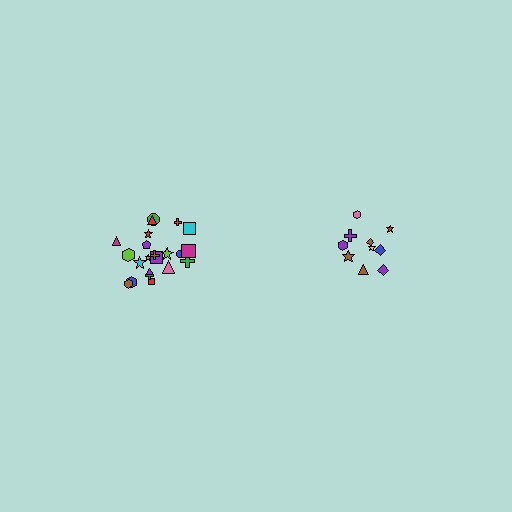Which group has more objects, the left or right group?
The left group.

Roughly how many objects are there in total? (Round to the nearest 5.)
Roughly 30 objects in total.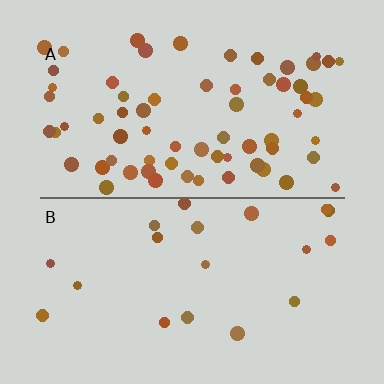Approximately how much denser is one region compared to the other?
Approximately 3.4× — region A over region B.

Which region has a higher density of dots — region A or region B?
A (the top).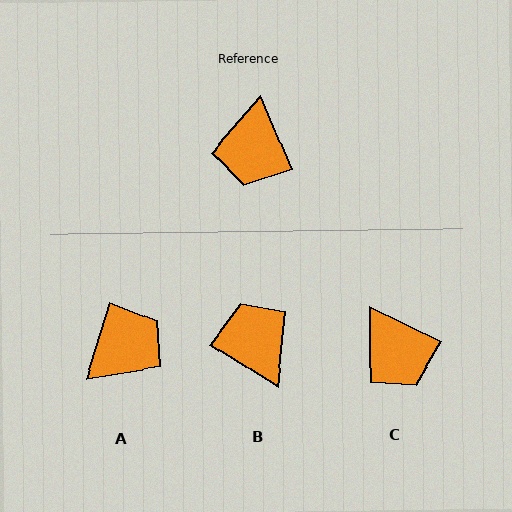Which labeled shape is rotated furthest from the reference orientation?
B, about 145 degrees away.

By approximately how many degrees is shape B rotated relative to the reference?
Approximately 145 degrees clockwise.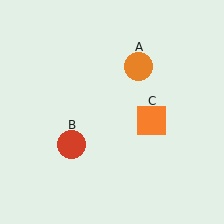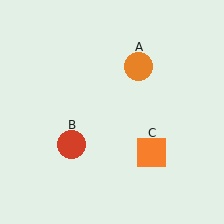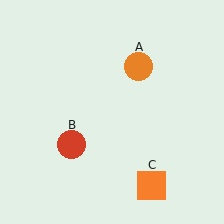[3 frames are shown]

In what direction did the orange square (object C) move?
The orange square (object C) moved down.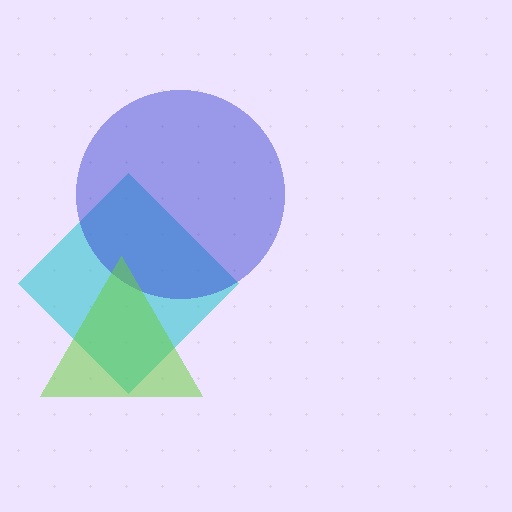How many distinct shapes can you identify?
There are 3 distinct shapes: a cyan diamond, a blue circle, a lime triangle.